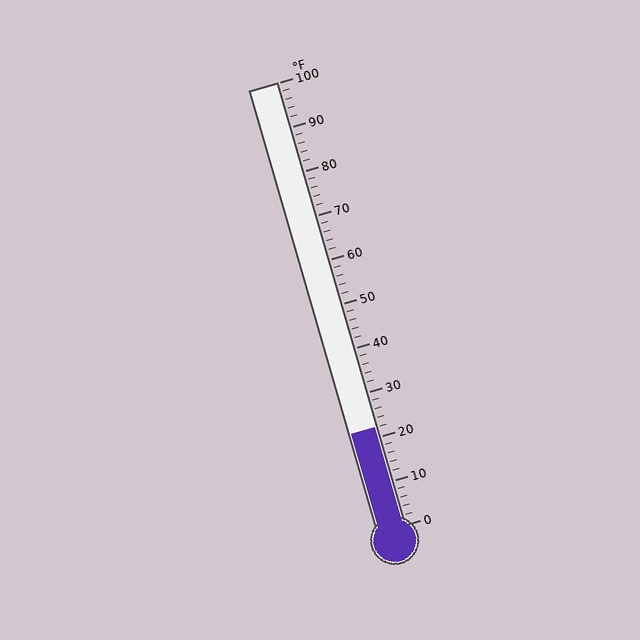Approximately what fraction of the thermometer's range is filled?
The thermometer is filled to approximately 20% of its range.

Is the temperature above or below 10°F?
The temperature is above 10°F.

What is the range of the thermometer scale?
The thermometer scale ranges from 0°F to 100°F.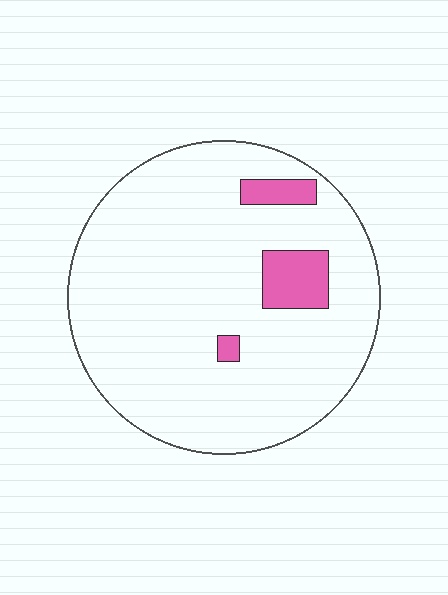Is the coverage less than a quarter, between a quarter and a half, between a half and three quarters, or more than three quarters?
Less than a quarter.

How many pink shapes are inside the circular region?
3.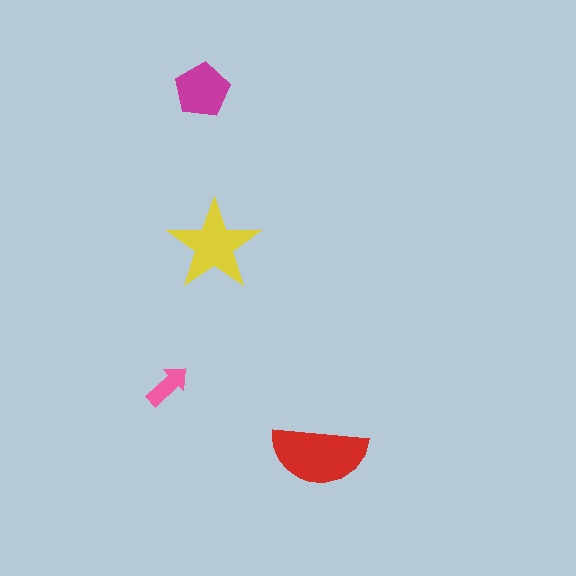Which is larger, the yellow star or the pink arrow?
The yellow star.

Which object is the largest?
The red semicircle.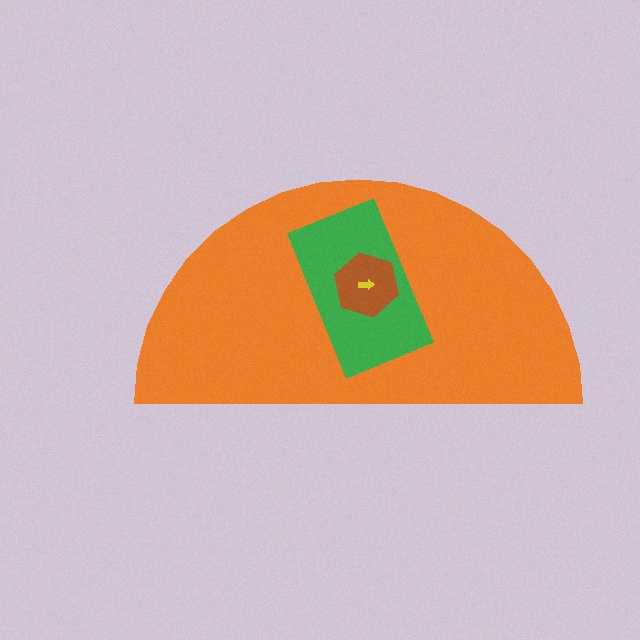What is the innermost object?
The yellow arrow.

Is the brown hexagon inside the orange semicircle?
Yes.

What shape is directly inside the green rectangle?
The brown hexagon.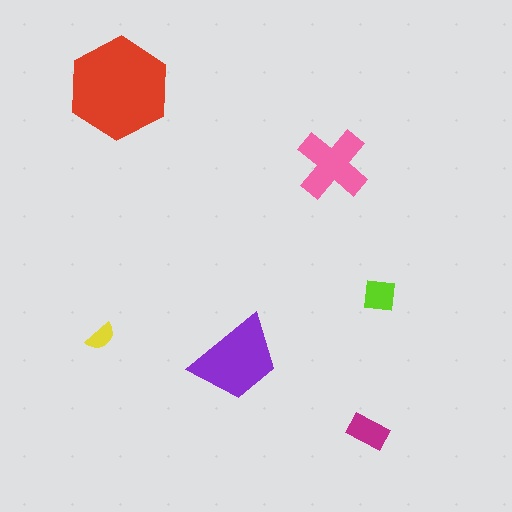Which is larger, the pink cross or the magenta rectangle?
The pink cross.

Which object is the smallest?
The yellow semicircle.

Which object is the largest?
The red hexagon.